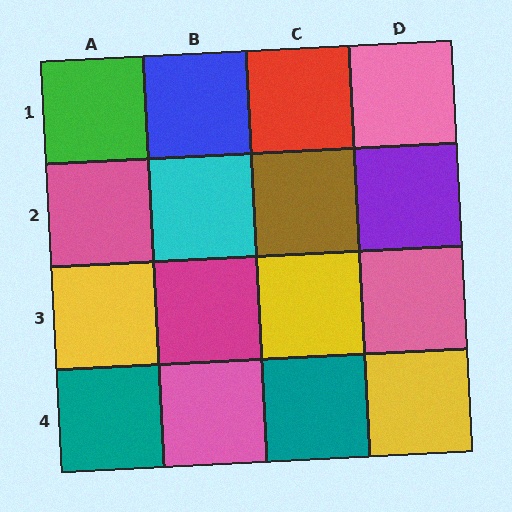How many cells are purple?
1 cell is purple.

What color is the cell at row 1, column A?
Green.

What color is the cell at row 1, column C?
Red.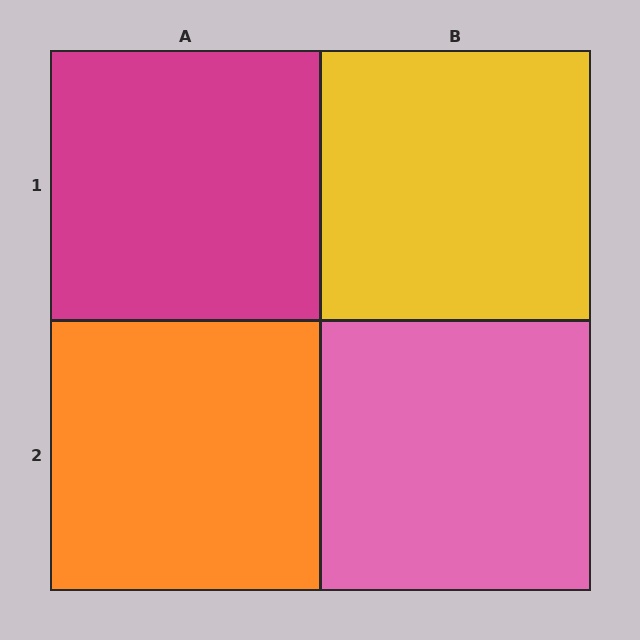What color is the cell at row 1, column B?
Yellow.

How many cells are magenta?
1 cell is magenta.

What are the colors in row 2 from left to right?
Orange, pink.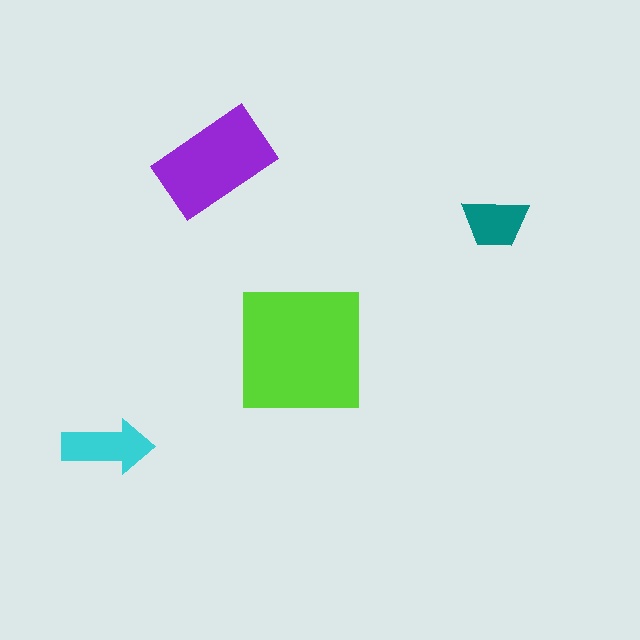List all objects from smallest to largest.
The teal trapezoid, the cyan arrow, the purple rectangle, the lime square.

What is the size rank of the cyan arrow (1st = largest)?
3rd.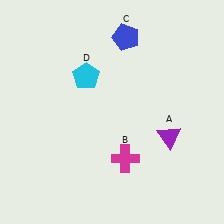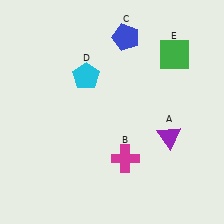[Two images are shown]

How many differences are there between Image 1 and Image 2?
There is 1 difference between the two images.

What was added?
A green square (E) was added in Image 2.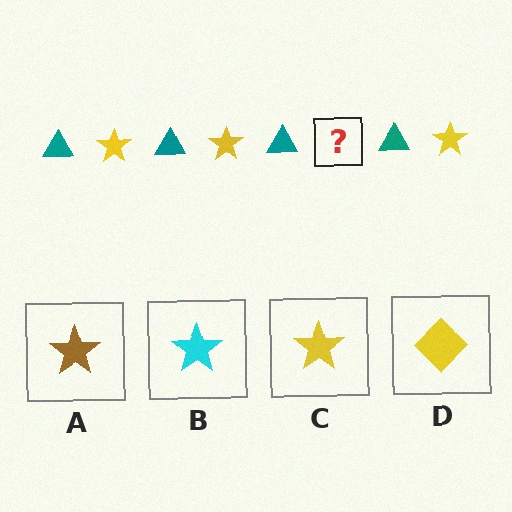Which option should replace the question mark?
Option C.